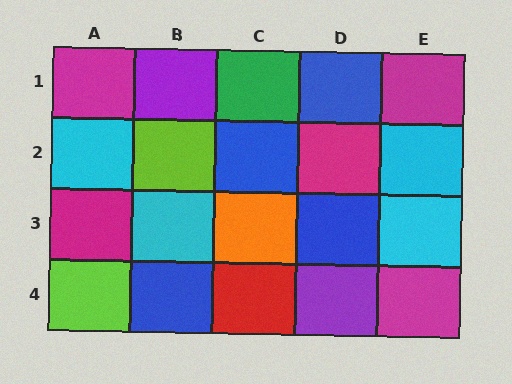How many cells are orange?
1 cell is orange.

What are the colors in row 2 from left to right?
Cyan, lime, blue, magenta, cyan.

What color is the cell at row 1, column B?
Purple.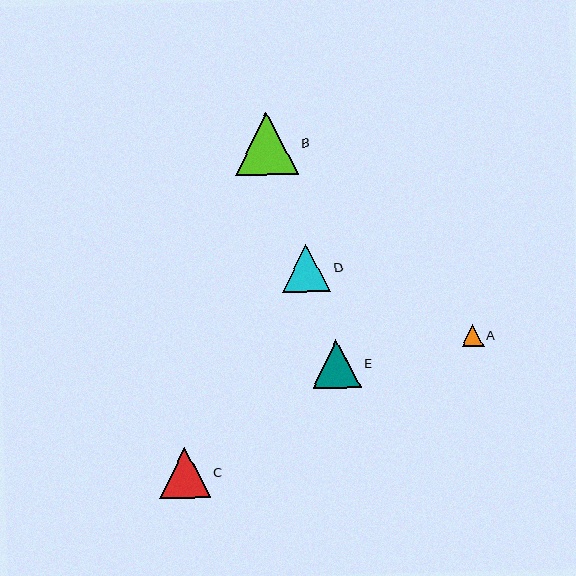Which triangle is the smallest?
Triangle A is the smallest with a size of approximately 21 pixels.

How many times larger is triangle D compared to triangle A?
Triangle D is approximately 2.3 times the size of triangle A.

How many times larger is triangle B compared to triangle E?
Triangle B is approximately 1.3 times the size of triangle E.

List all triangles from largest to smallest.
From largest to smallest: B, C, E, D, A.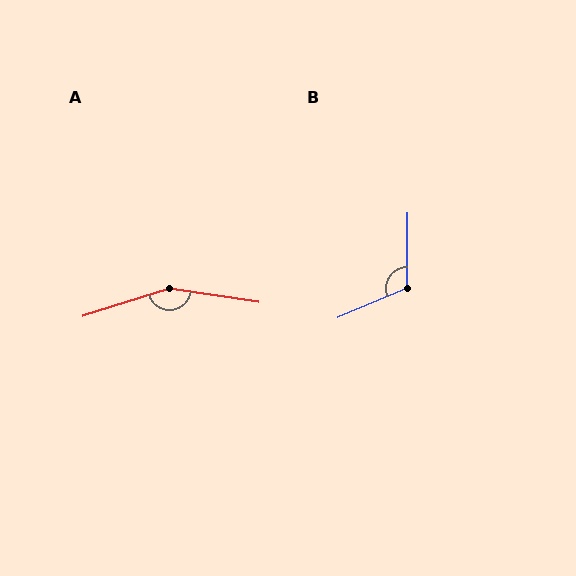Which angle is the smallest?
B, at approximately 113 degrees.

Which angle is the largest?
A, at approximately 154 degrees.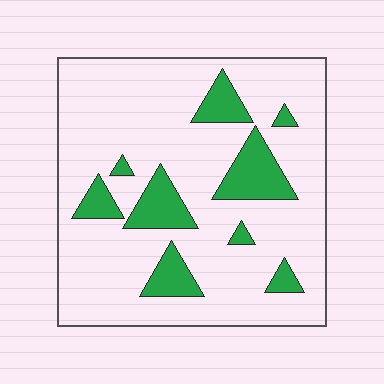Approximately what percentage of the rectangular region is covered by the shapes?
Approximately 15%.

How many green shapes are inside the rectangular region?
9.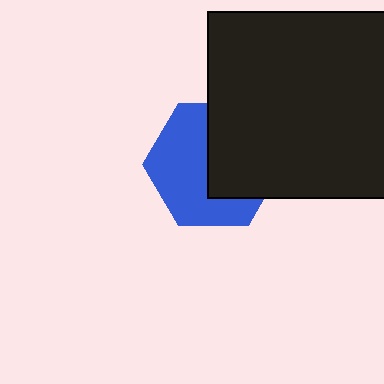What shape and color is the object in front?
The object in front is a black rectangle.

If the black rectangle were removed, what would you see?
You would see the complete blue hexagon.